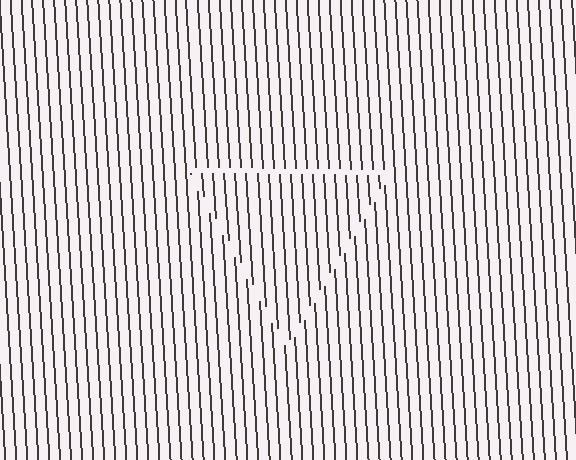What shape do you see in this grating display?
An illusory triangle. The interior of the shape contains the same grating, shifted by half a period — the contour is defined by the phase discontinuity where line-ends from the inner and outer gratings abut.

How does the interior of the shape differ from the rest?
The interior of the shape contains the same grating, shifted by half a period — the contour is defined by the phase discontinuity where line-ends from the inner and outer gratings abut.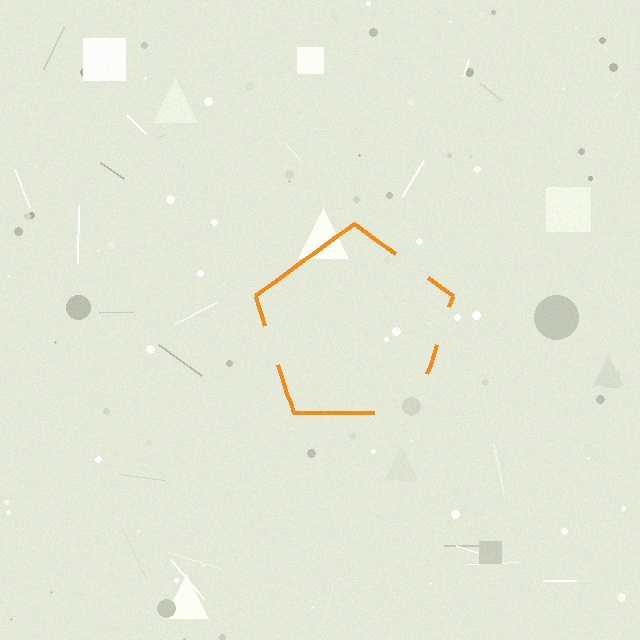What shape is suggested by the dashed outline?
The dashed outline suggests a pentagon.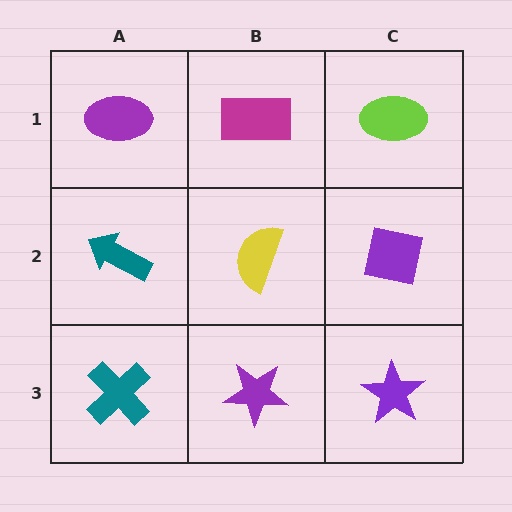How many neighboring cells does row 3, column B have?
3.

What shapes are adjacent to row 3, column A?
A teal arrow (row 2, column A), a purple star (row 3, column B).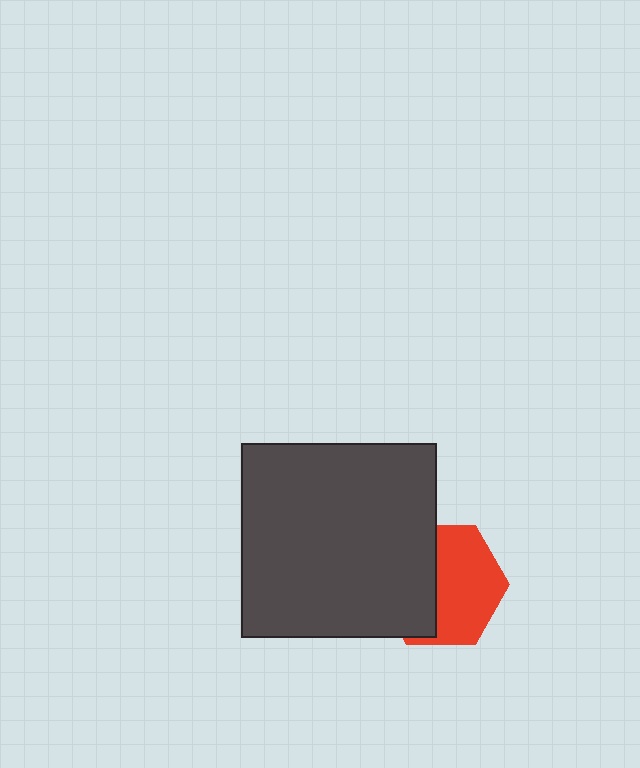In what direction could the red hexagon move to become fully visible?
The red hexagon could move right. That would shift it out from behind the dark gray square entirely.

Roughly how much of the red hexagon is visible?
About half of it is visible (roughly 55%).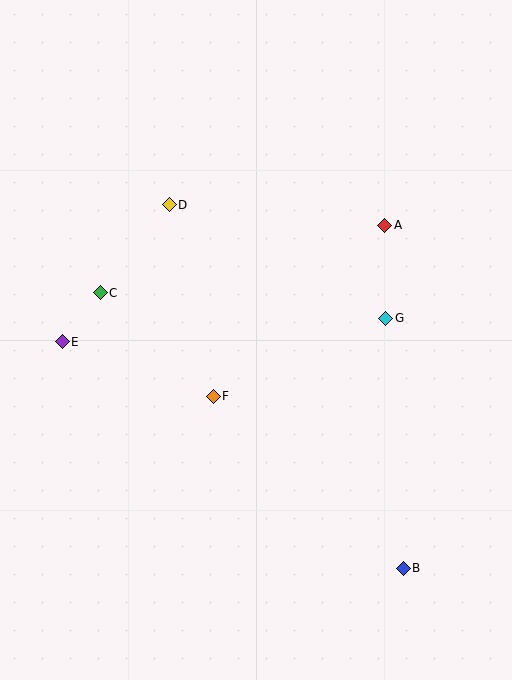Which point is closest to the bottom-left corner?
Point E is closest to the bottom-left corner.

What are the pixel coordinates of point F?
Point F is at (213, 396).